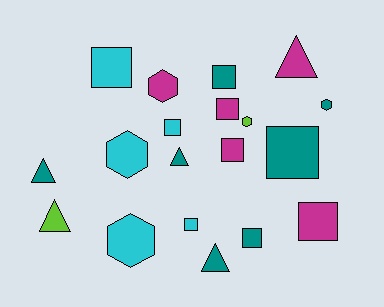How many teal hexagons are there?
There is 1 teal hexagon.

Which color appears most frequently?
Teal, with 7 objects.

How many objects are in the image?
There are 19 objects.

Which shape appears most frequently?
Square, with 9 objects.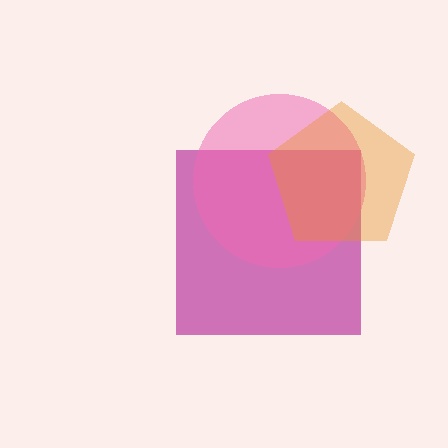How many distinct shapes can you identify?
There are 3 distinct shapes: a magenta square, a pink circle, an orange pentagon.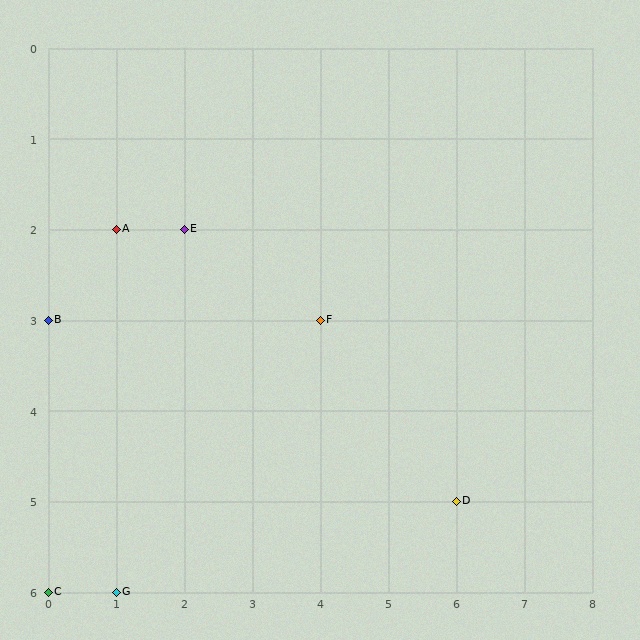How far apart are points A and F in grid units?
Points A and F are 3 columns and 1 row apart (about 3.2 grid units diagonally).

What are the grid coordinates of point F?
Point F is at grid coordinates (4, 3).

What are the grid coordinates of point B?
Point B is at grid coordinates (0, 3).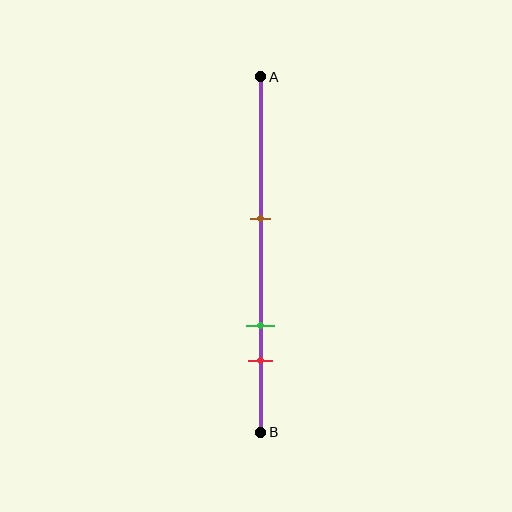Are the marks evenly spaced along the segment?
No, the marks are not evenly spaced.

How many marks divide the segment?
There are 3 marks dividing the segment.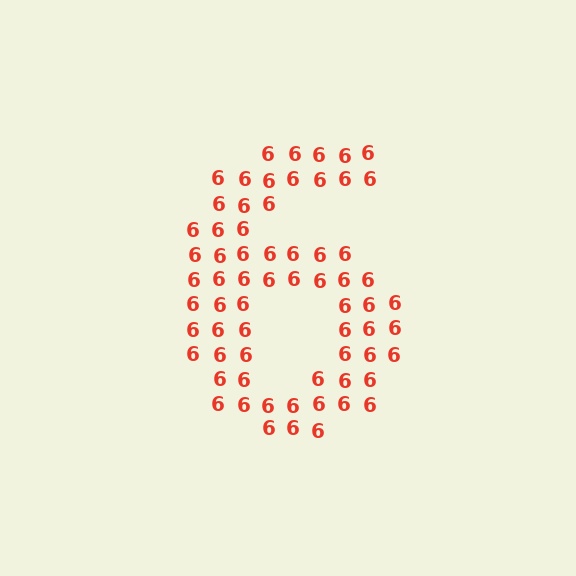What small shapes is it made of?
It is made of small digit 6's.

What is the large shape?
The large shape is the digit 6.